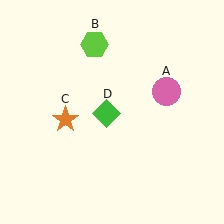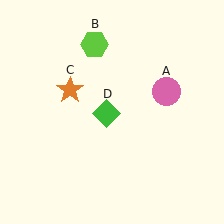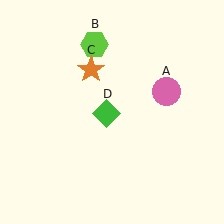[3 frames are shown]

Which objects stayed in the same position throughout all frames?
Pink circle (object A) and lime hexagon (object B) and green diamond (object D) remained stationary.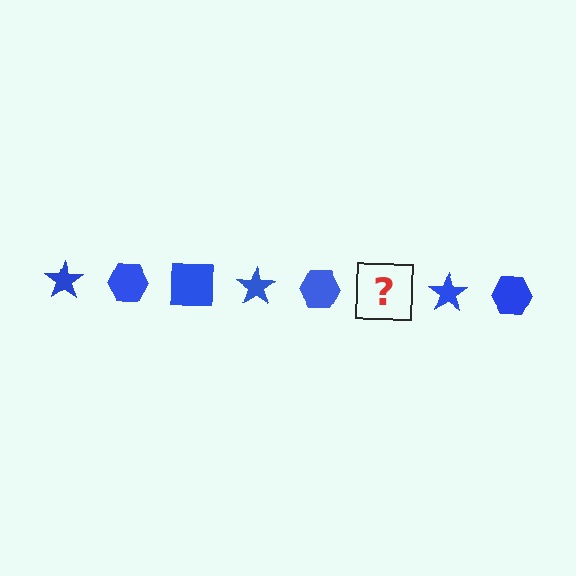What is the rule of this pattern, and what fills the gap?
The rule is that the pattern cycles through star, hexagon, square shapes in blue. The gap should be filled with a blue square.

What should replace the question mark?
The question mark should be replaced with a blue square.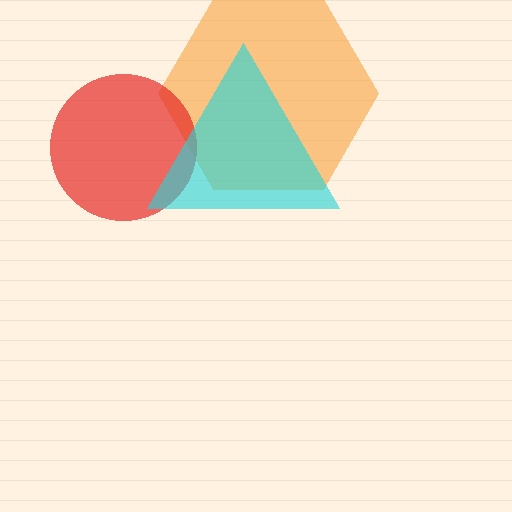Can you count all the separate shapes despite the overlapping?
Yes, there are 3 separate shapes.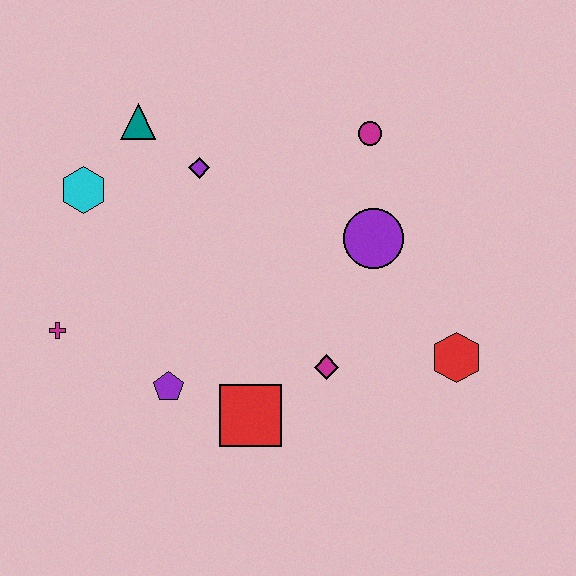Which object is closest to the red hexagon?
The magenta diamond is closest to the red hexagon.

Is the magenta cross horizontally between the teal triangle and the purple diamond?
No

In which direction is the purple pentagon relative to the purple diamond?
The purple pentagon is below the purple diamond.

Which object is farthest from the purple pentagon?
The magenta circle is farthest from the purple pentagon.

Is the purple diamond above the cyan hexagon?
Yes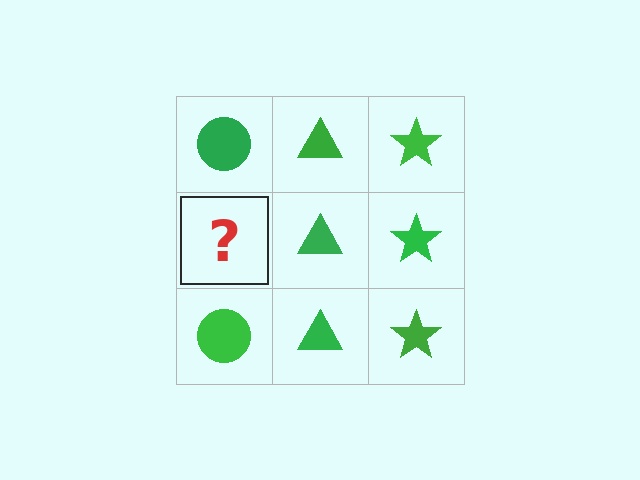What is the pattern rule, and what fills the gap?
The rule is that each column has a consistent shape. The gap should be filled with a green circle.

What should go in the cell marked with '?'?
The missing cell should contain a green circle.